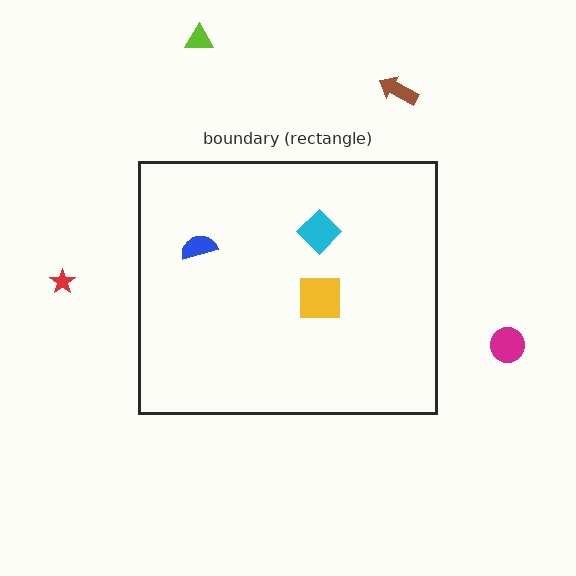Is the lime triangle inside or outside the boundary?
Outside.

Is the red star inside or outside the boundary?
Outside.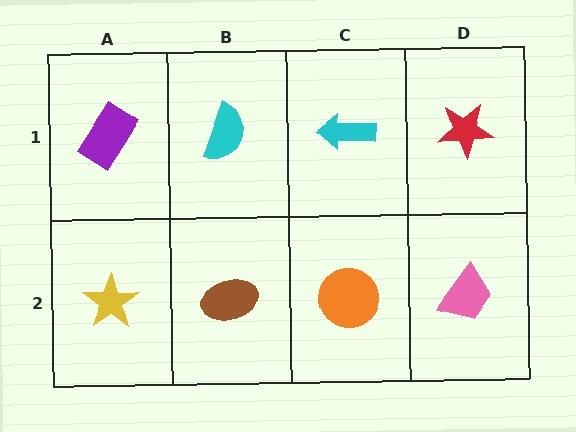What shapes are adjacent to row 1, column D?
A pink trapezoid (row 2, column D), a cyan arrow (row 1, column C).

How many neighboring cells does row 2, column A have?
2.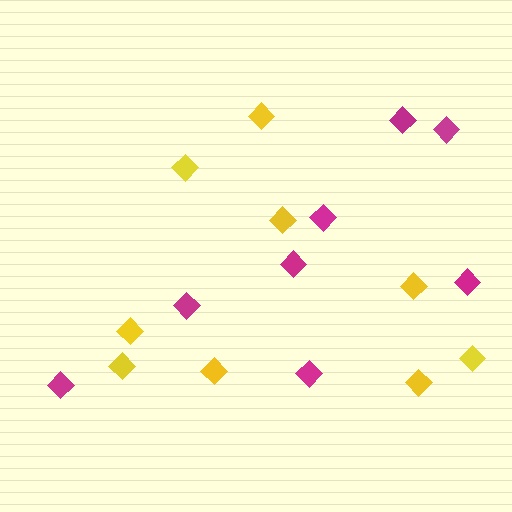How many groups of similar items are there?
There are 2 groups: one group of magenta diamonds (8) and one group of yellow diamonds (9).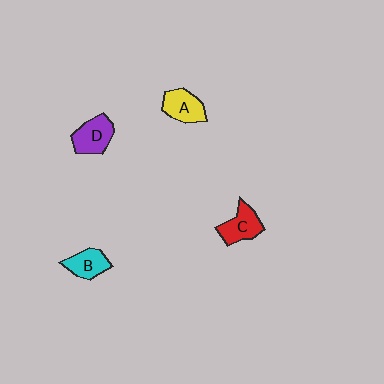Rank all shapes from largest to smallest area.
From largest to smallest: D (purple), C (red), A (yellow), B (cyan).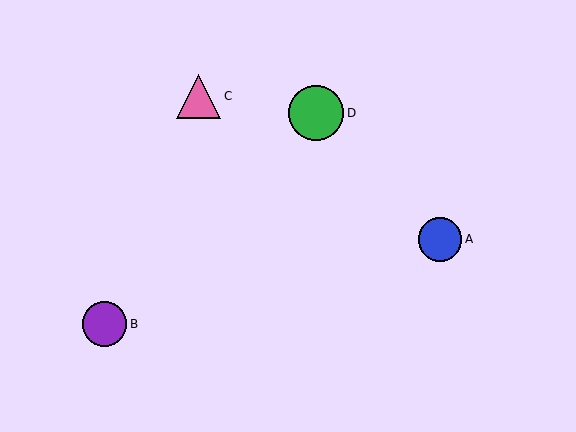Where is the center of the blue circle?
The center of the blue circle is at (440, 239).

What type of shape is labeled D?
Shape D is a green circle.